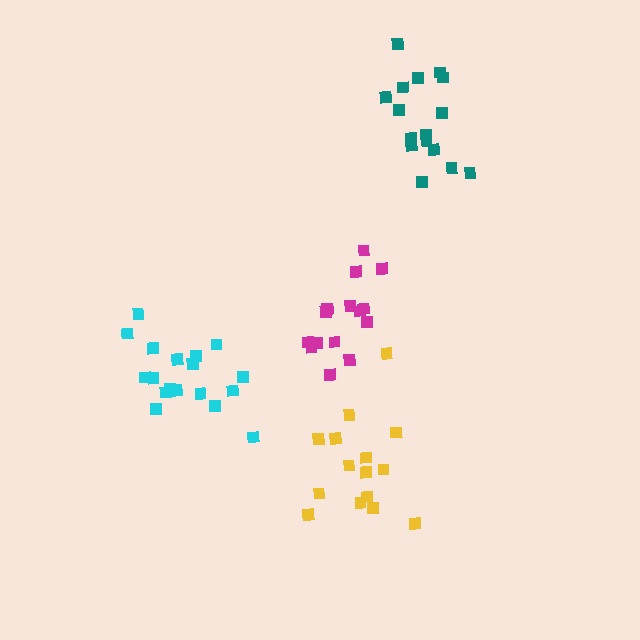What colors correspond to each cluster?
The clusters are colored: yellow, teal, cyan, magenta.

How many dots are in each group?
Group 1: 15 dots, Group 2: 16 dots, Group 3: 18 dots, Group 4: 15 dots (64 total).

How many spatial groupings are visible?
There are 4 spatial groupings.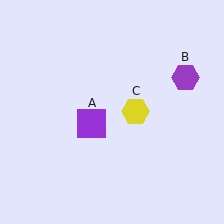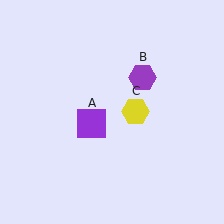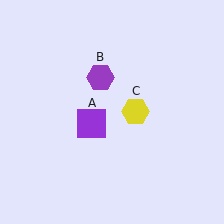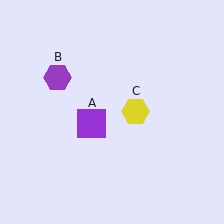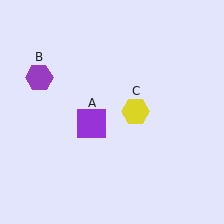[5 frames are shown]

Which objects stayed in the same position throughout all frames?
Purple square (object A) and yellow hexagon (object C) remained stationary.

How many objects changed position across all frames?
1 object changed position: purple hexagon (object B).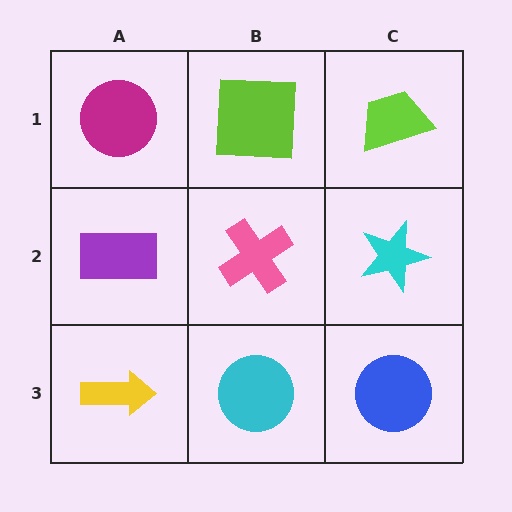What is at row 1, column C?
A lime trapezoid.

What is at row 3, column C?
A blue circle.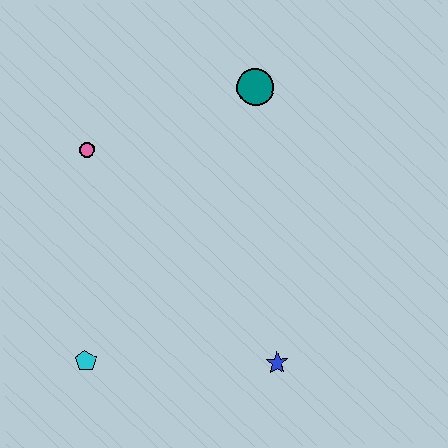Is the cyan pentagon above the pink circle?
No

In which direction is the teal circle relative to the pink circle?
The teal circle is to the right of the pink circle.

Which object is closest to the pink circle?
The teal circle is closest to the pink circle.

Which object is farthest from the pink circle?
The blue star is farthest from the pink circle.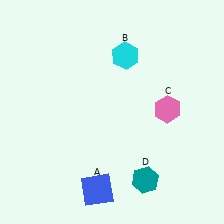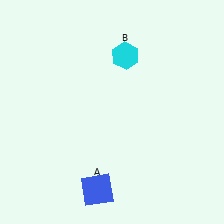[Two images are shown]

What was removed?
The teal hexagon (D), the pink hexagon (C) were removed in Image 2.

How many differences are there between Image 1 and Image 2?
There are 2 differences between the two images.